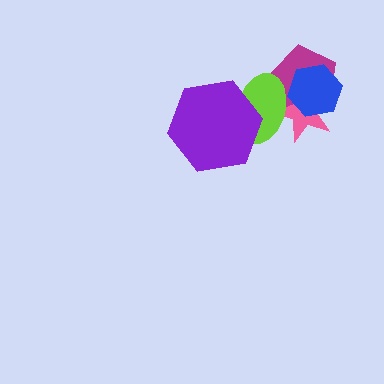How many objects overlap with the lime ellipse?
4 objects overlap with the lime ellipse.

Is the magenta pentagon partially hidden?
Yes, it is partially covered by another shape.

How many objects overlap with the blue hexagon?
3 objects overlap with the blue hexagon.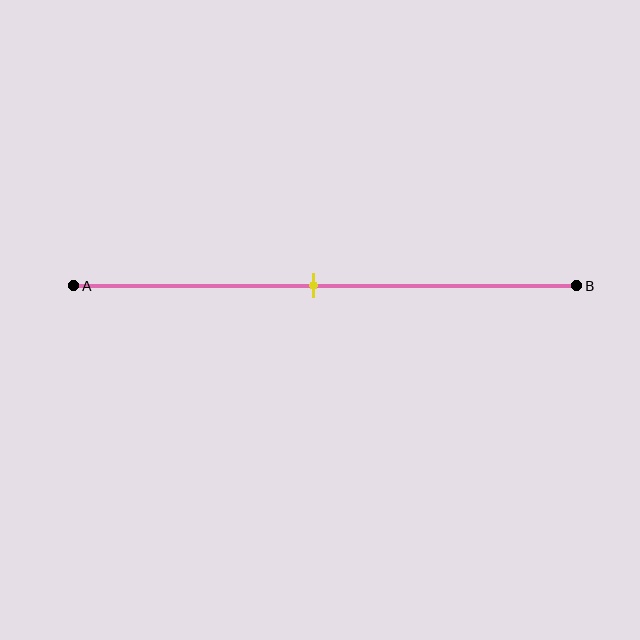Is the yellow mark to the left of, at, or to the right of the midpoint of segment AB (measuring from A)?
The yellow mark is approximately at the midpoint of segment AB.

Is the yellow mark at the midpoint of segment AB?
Yes, the mark is approximately at the midpoint.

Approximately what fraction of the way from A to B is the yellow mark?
The yellow mark is approximately 50% of the way from A to B.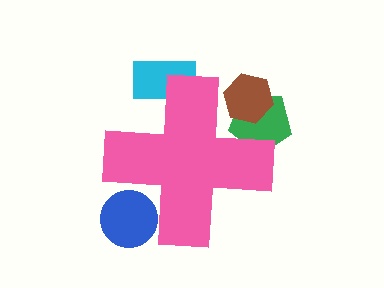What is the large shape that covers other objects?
A pink cross.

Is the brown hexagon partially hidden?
Yes, the brown hexagon is partially hidden behind the pink cross.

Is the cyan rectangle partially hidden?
Yes, the cyan rectangle is partially hidden behind the pink cross.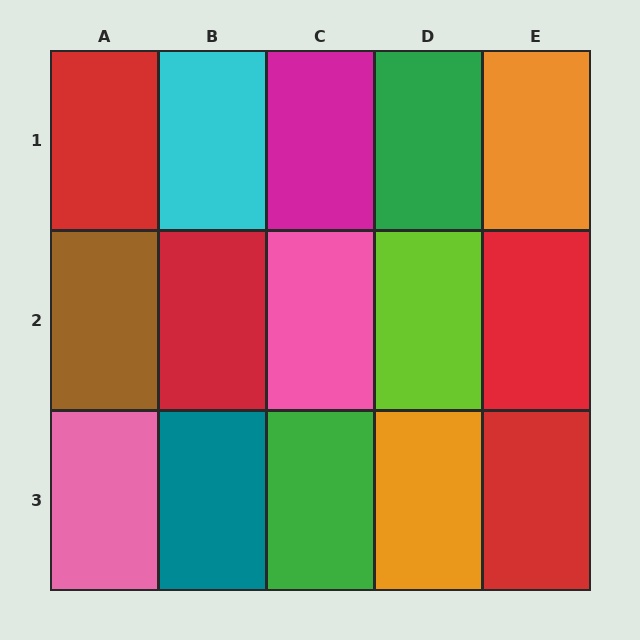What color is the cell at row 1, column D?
Green.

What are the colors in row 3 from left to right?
Pink, teal, green, orange, red.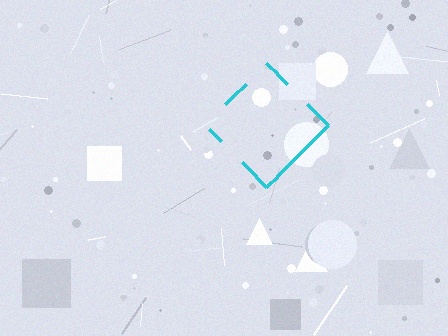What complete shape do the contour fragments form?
The contour fragments form a diamond.